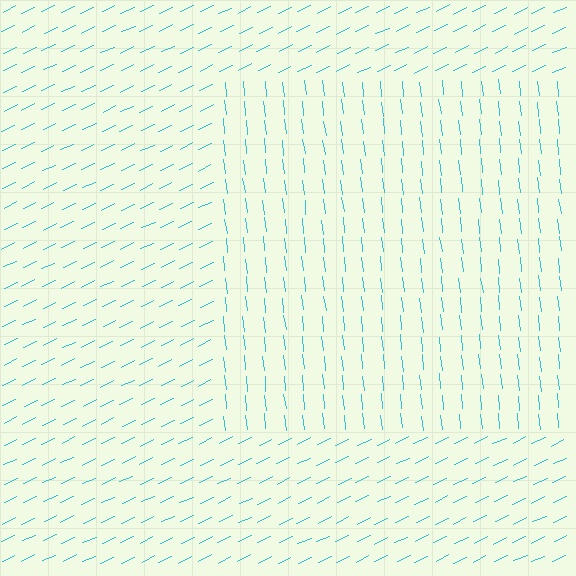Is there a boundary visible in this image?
Yes, there is a texture boundary formed by a change in line orientation.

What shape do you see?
I see a rectangle.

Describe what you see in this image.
The image is filled with small cyan line segments. A rectangle region in the image has lines oriented differently from the surrounding lines, creating a visible texture boundary.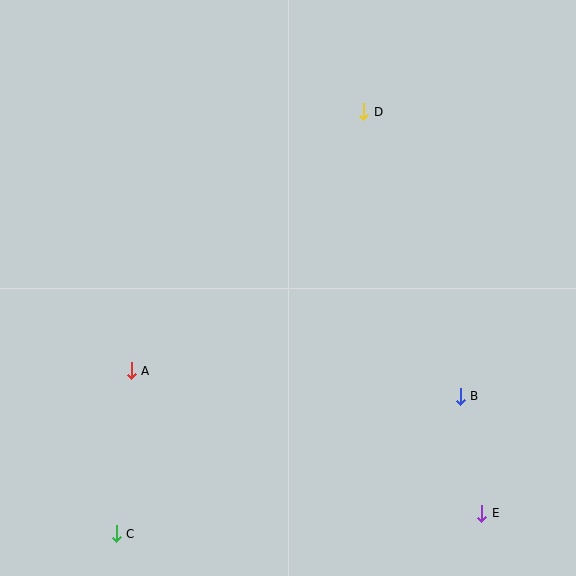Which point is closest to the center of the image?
Point A at (131, 371) is closest to the center.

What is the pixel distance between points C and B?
The distance between C and B is 370 pixels.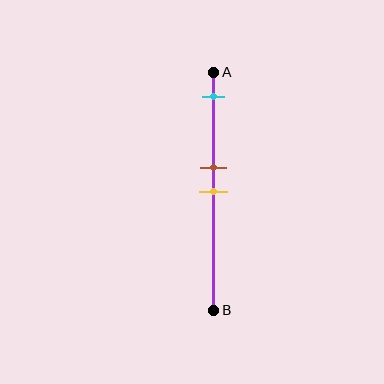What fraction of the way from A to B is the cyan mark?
The cyan mark is approximately 10% (0.1) of the way from A to B.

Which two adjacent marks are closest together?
The brown and yellow marks are the closest adjacent pair.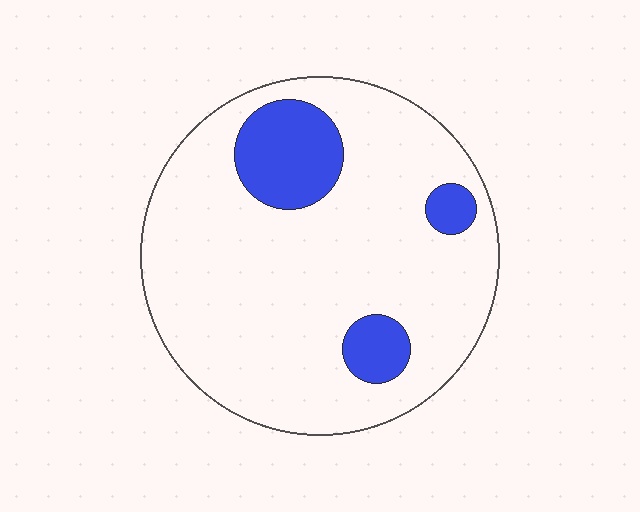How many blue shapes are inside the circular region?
3.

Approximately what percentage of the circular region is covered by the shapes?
Approximately 15%.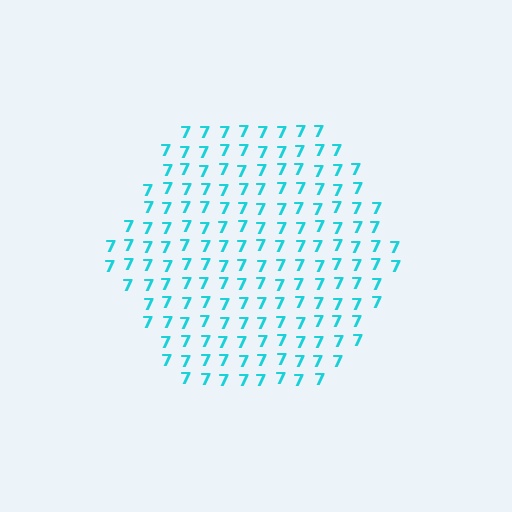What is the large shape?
The large shape is a hexagon.